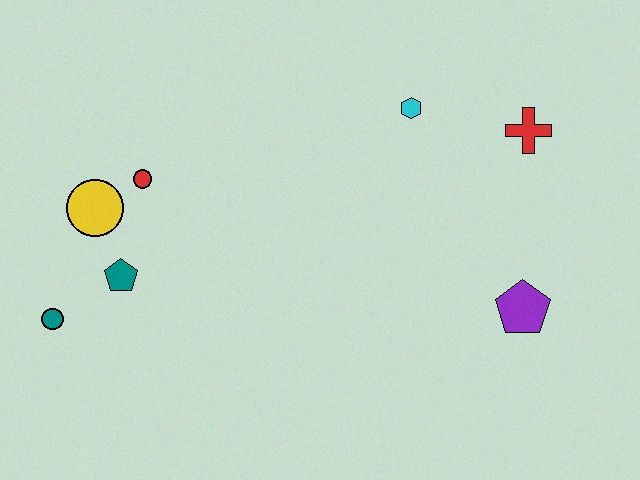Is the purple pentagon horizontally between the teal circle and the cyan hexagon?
No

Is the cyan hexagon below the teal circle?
No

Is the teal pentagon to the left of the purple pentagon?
Yes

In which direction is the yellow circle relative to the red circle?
The yellow circle is to the left of the red circle.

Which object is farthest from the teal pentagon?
The red cross is farthest from the teal pentagon.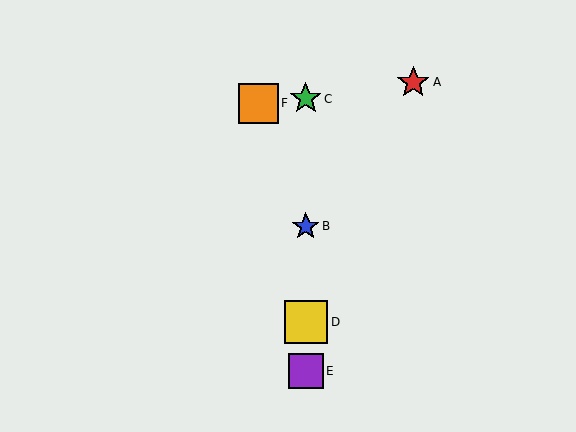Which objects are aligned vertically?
Objects B, C, D, E are aligned vertically.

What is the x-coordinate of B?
Object B is at x≈306.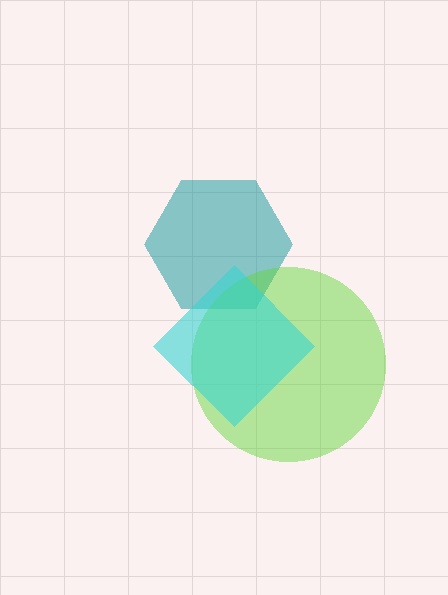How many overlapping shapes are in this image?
There are 3 overlapping shapes in the image.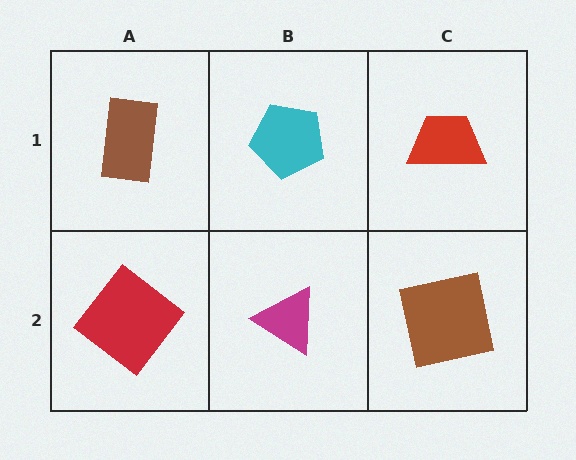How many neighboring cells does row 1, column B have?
3.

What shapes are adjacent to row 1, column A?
A red diamond (row 2, column A), a cyan pentagon (row 1, column B).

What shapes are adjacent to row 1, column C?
A brown square (row 2, column C), a cyan pentagon (row 1, column B).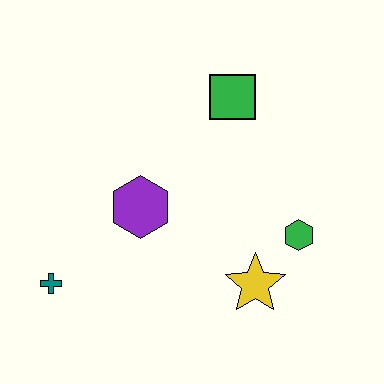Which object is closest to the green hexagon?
The yellow star is closest to the green hexagon.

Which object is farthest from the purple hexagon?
The green hexagon is farthest from the purple hexagon.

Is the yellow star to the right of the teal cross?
Yes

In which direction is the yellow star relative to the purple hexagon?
The yellow star is to the right of the purple hexagon.